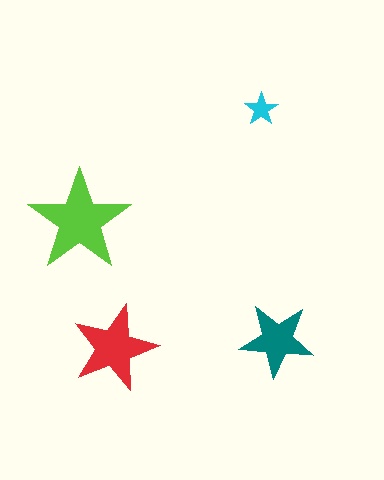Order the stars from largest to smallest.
the lime one, the red one, the teal one, the cyan one.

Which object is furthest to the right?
The teal star is rightmost.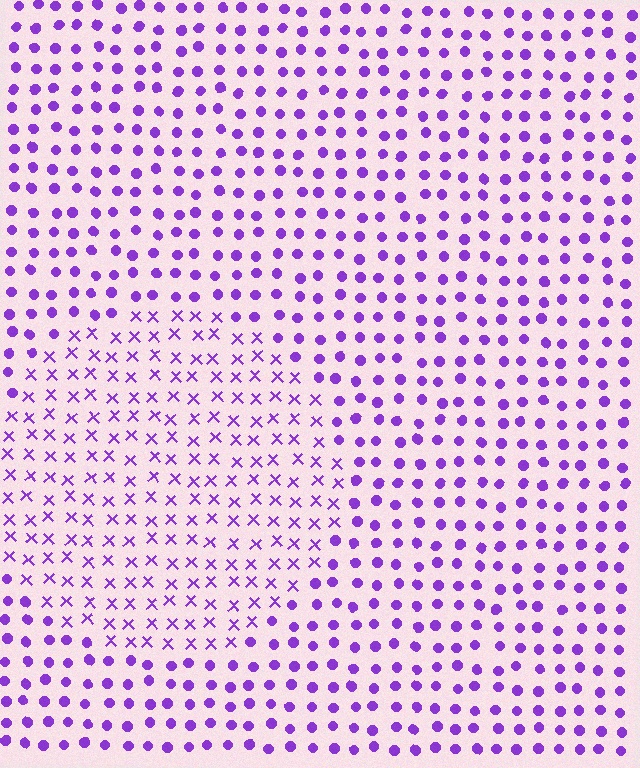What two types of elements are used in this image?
The image uses X marks inside the circle region and circles outside it.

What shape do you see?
I see a circle.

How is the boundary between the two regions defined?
The boundary is defined by a change in element shape: X marks inside vs. circles outside. All elements share the same color and spacing.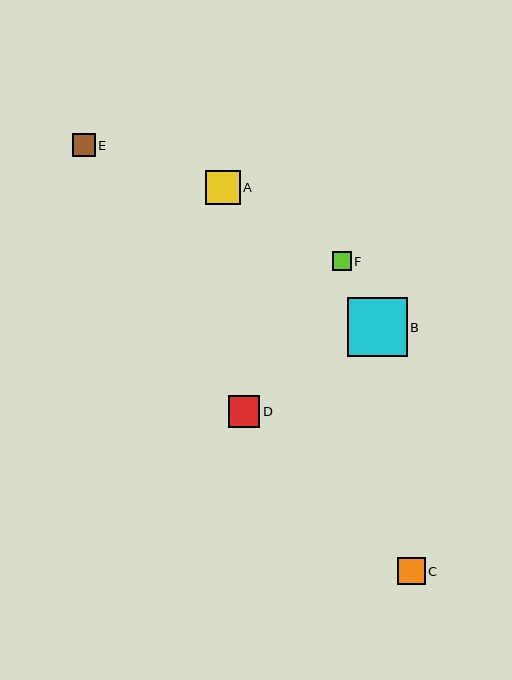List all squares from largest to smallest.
From largest to smallest: B, A, D, C, E, F.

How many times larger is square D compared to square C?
Square D is approximately 1.1 times the size of square C.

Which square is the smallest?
Square F is the smallest with a size of approximately 19 pixels.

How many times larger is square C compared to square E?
Square C is approximately 1.2 times the size of square E.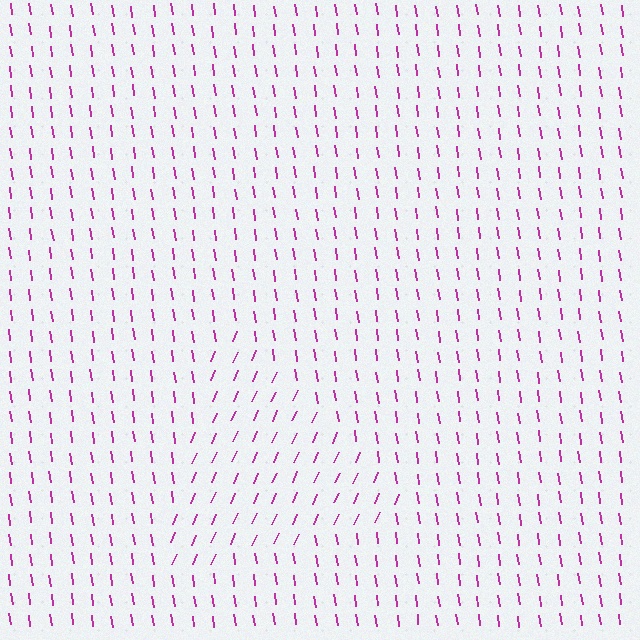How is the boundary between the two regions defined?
The boundary is defined purely by a change in line orientation (approximately 32 degrees difference). All lines are the same color and thickness.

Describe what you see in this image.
The image is filled with small magenta line segments. A triangle region in the image has lines oriented differently from the surrounding lines, creating a visible texture boundary.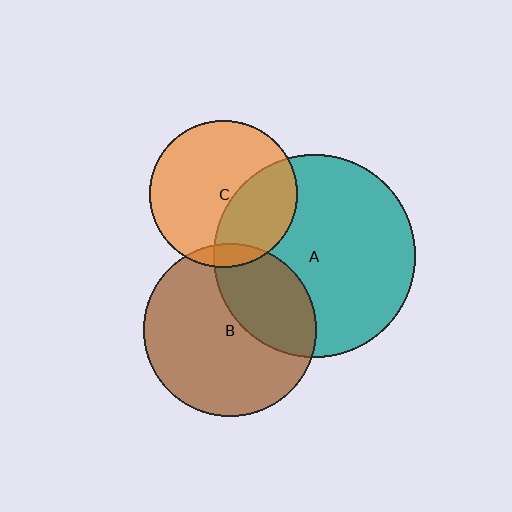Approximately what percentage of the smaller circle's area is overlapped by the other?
Approximately 35%.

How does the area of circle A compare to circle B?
Approximately 1.4 times.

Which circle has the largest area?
Circle A (teal).